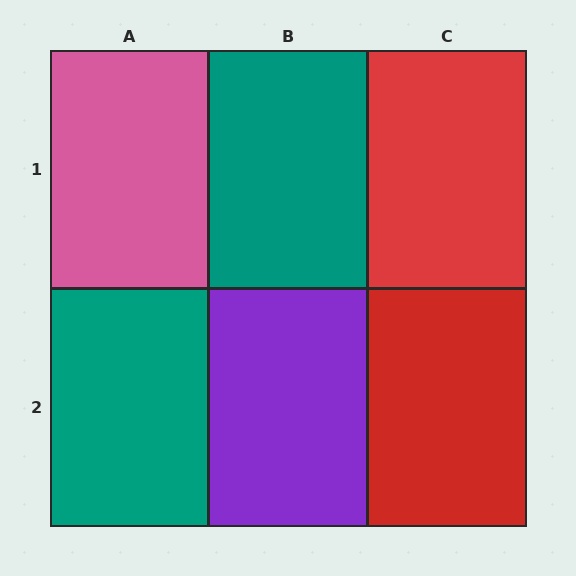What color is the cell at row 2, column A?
Teal.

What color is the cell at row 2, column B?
Purple.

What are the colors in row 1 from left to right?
Pink, teal, red.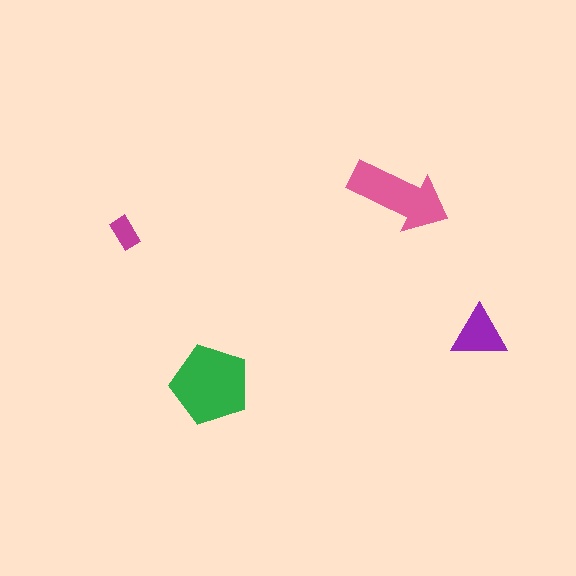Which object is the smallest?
The magenta rectangle.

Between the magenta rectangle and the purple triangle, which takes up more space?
The purple triangle.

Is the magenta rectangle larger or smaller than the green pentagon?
Smaller.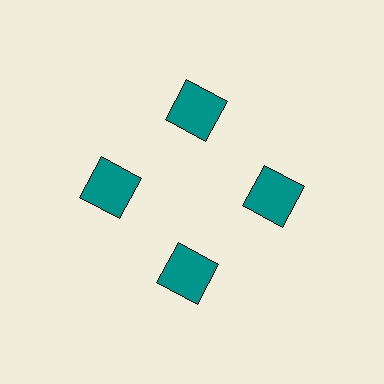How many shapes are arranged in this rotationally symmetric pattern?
There are 4 shapes, arranged in 4 groups of 1.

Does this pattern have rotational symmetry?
Yes, this pattern has 4-fold rotational symmetry. It looks the same after rotating 90 degrees around the center.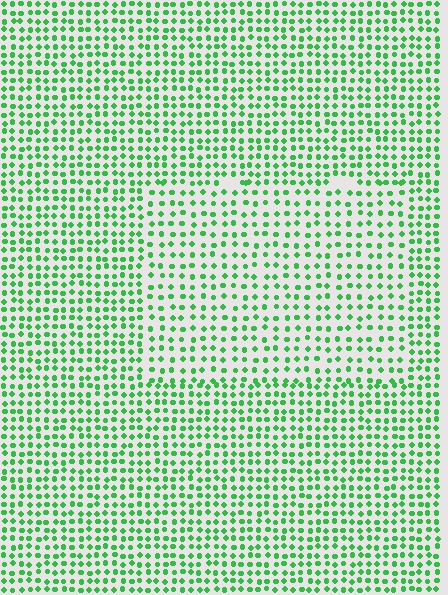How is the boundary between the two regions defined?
The boundary is defined by a change in element density (approximately 1.5x ratio). All elements are the same color, size, and shape.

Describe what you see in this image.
The image contains small green elements arranged at two different densities. A rectangle-shaped region is visible where the elements are less densely packed than the surrounding area.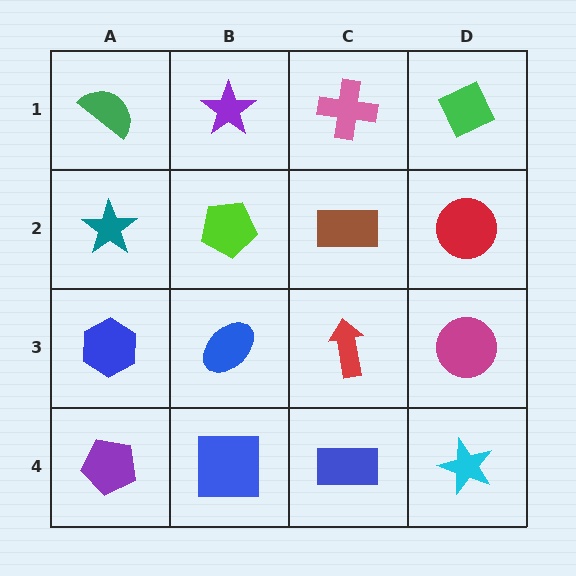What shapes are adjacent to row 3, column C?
A brown rectangle (row 2, column C), a blue rectangle (row 4, column C), a blue ellipse (row 3, column B), a magenta circle (row 3, column D).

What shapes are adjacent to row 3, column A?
A teal star (row 2, column A), a purple pentagon (row 4, column A), a blue ellipse (row 3, column B).